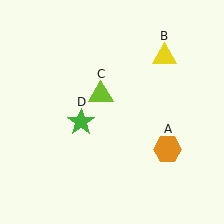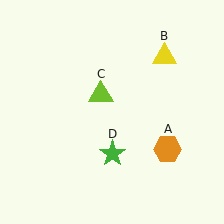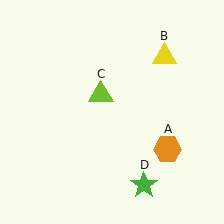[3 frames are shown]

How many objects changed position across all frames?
1 object changed position: green star (object D).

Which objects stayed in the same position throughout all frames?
Orange hexagon (object A) and yellow triangle (object B) and lime triangle (object C) remained stationary.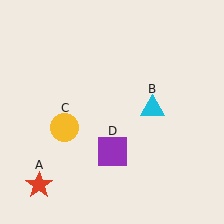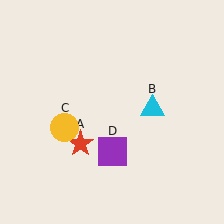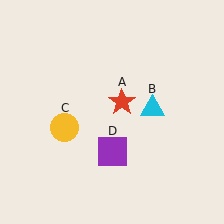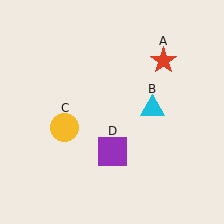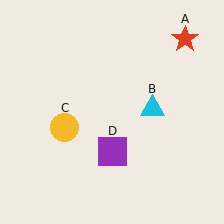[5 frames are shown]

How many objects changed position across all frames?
1 object changed position: red star (object A).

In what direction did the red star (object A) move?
The red star (object A) moved up and to the right.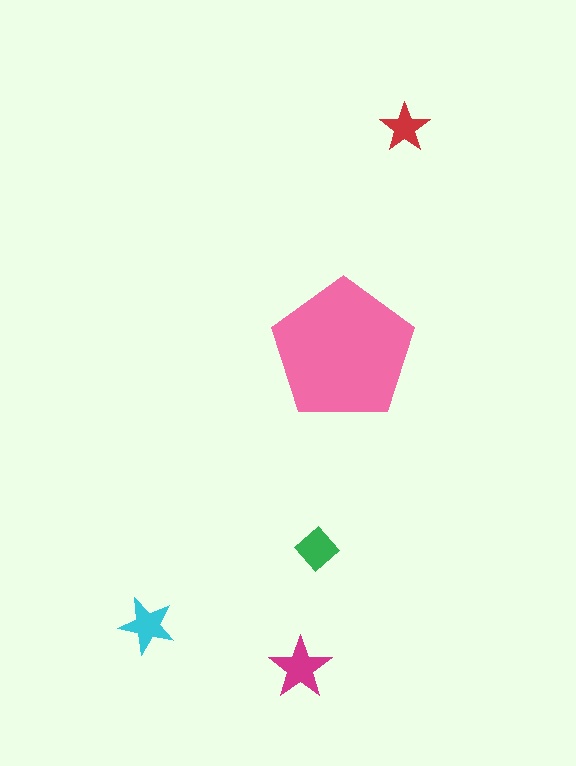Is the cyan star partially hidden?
No, the cyan star is fully visible.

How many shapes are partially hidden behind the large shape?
0 shapes are partially hidden.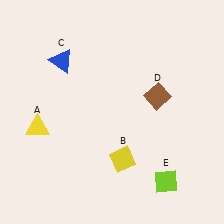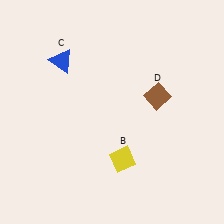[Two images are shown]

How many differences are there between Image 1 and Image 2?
There are 2 differences between the two images.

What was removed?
The lime diamond (E), the yellow triangle (A) were removed in Image 2.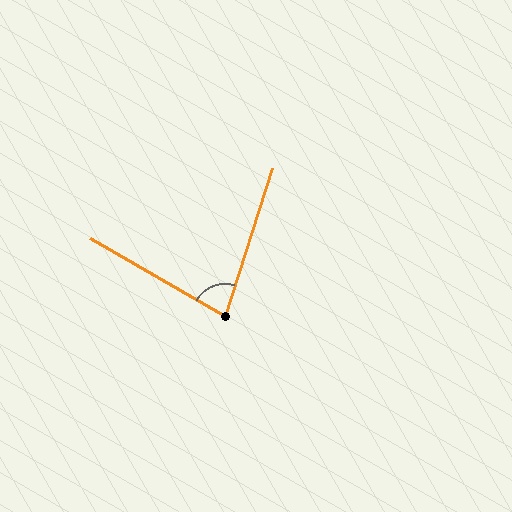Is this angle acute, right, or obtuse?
It is acute.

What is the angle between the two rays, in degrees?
Approximately 77 degrees.